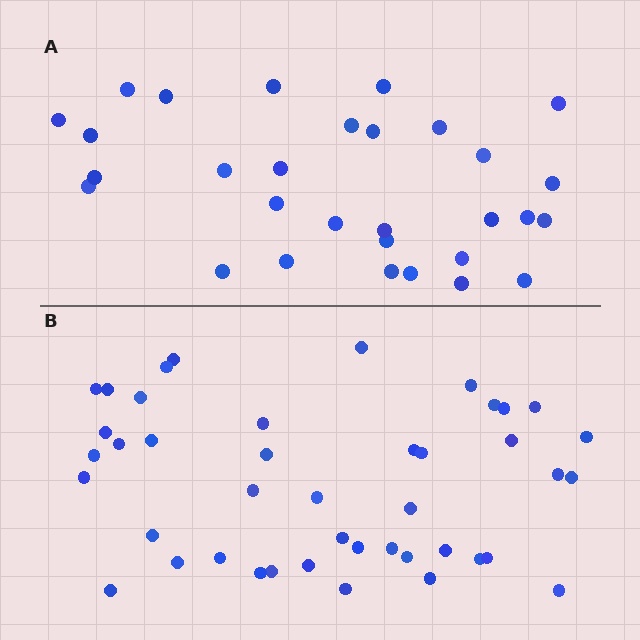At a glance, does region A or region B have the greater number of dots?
Region B (the bottom region) has more dots.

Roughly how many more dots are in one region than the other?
Region B has approximately 15 more dots than region A.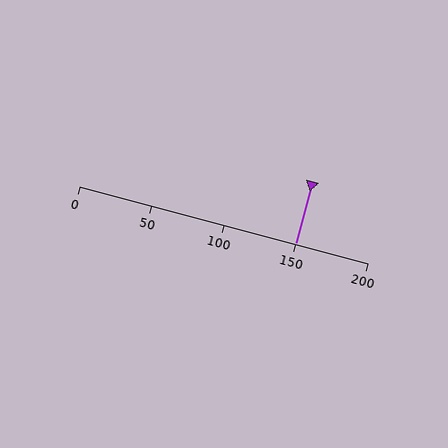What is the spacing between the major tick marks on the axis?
The major ticks are spaced 50 apart.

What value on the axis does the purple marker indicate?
The marker indicates approximately 150.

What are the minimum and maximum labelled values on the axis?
The axis runs from 0 to 200.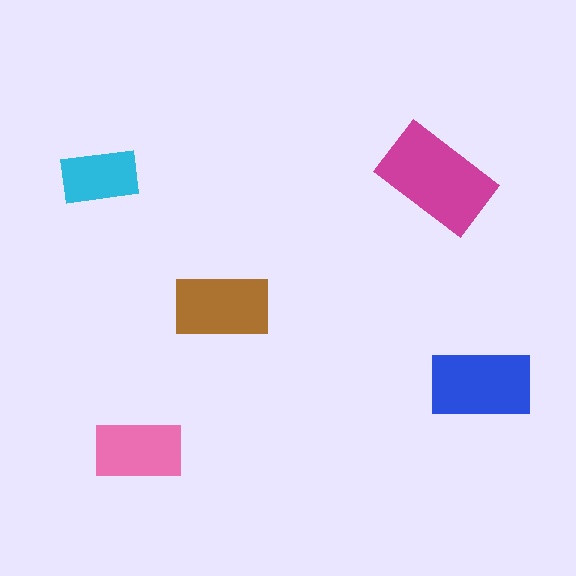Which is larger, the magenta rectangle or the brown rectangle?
The magenta one.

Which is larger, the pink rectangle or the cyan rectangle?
The pink one.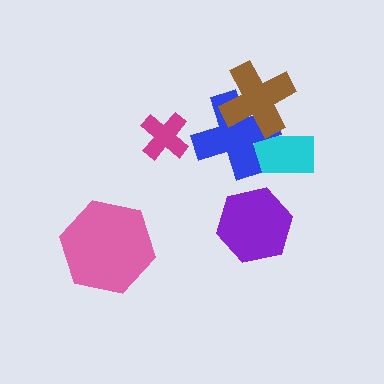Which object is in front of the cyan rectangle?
The blue cross is in front of the cyan rectangle.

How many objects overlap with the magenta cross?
0 objects overlap with the magenta cross.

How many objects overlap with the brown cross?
1 object overlaps with the brown cross.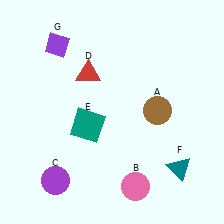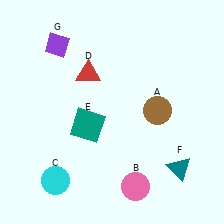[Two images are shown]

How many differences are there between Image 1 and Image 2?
There is 1 difference between the two images.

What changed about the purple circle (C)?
In Image 1, C is purple. In Image 2, it changed to cyan.